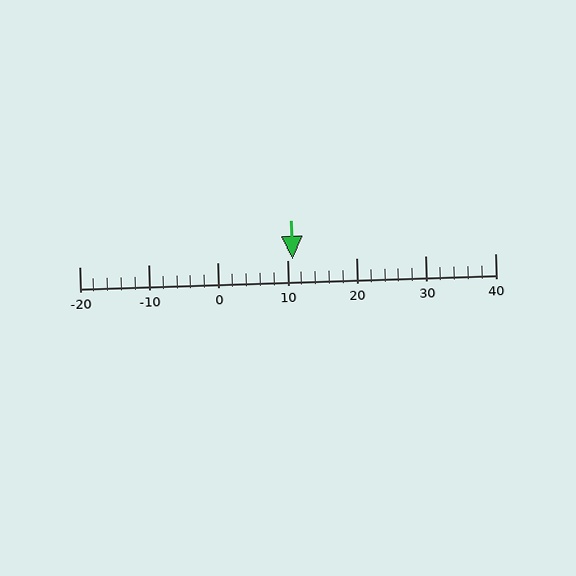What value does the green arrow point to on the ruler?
The green arrow points to approximately 11.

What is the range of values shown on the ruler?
The ruler shows values from -20 to 40.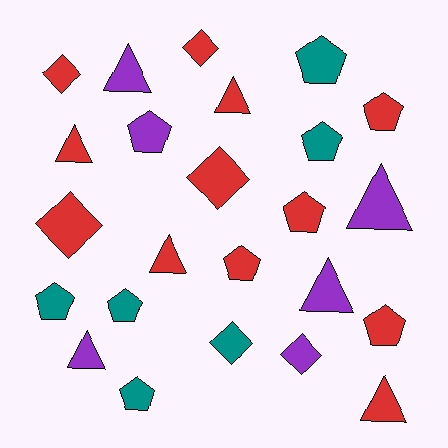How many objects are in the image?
There are 24 objects.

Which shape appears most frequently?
Pentagon, with 10 objects.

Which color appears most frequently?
Red, with 12 objects.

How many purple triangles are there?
There are 4 purple triangles.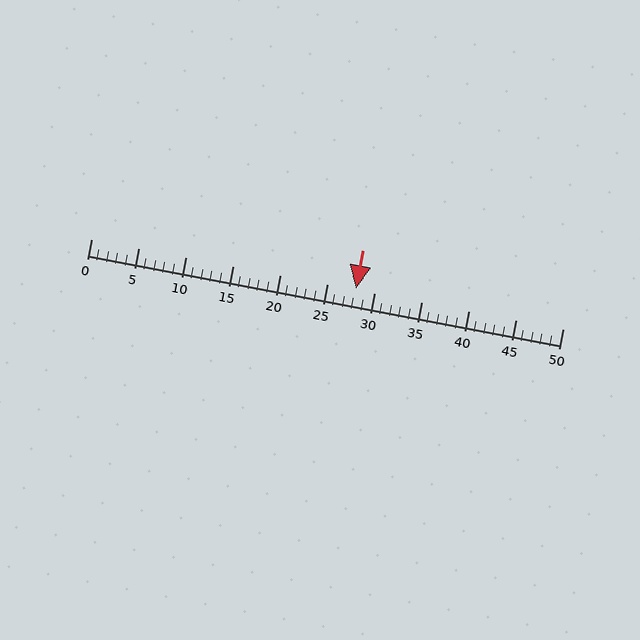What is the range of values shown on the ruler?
The ruler shows values from 0 to 50.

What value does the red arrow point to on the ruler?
The red arrow points to approximately 28.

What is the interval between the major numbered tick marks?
The major tick marks are spaced 5 units apart.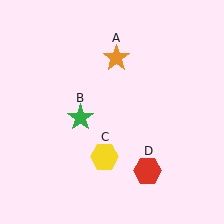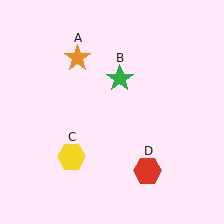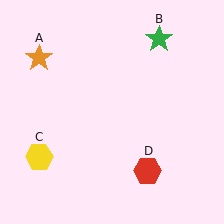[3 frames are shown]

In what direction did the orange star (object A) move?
The orange star (object A) moved left.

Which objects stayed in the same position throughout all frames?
Red hexagon (object D) remained stationary.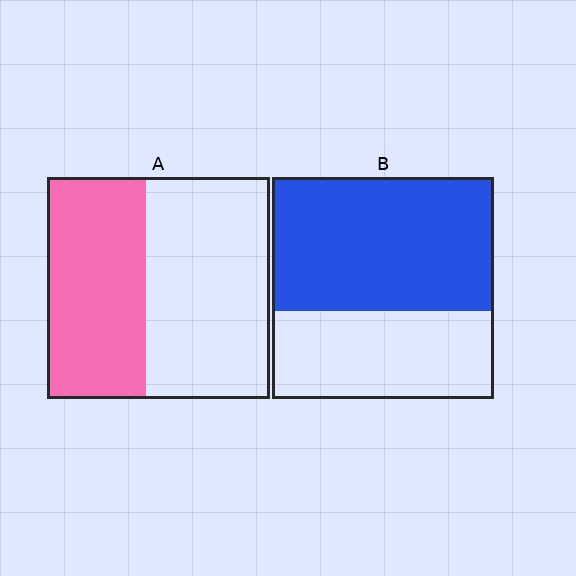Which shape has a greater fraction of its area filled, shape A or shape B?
Shape B.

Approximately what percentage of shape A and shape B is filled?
A is approximately 45% and B is approximately 60%.